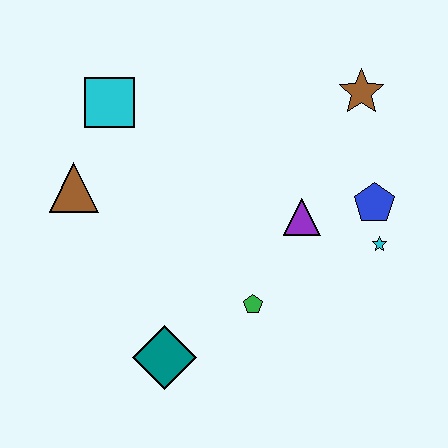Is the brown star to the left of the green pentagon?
No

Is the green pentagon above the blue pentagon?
No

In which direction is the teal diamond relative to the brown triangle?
The teal diamond is below the brown triangle.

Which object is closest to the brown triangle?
The cyan square is closest to the brown triangle.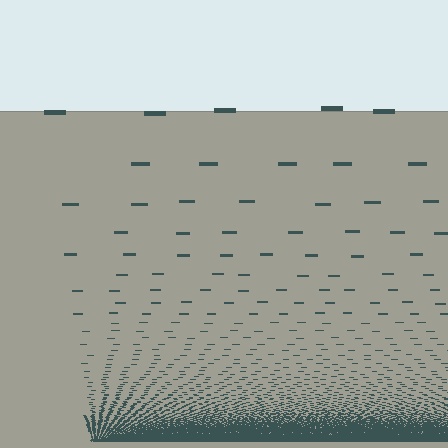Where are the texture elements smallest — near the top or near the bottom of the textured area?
Near the bottom.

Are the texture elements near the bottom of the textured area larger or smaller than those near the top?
Smaller. The gradient is inverted — elements near the bottom are smaller and denser.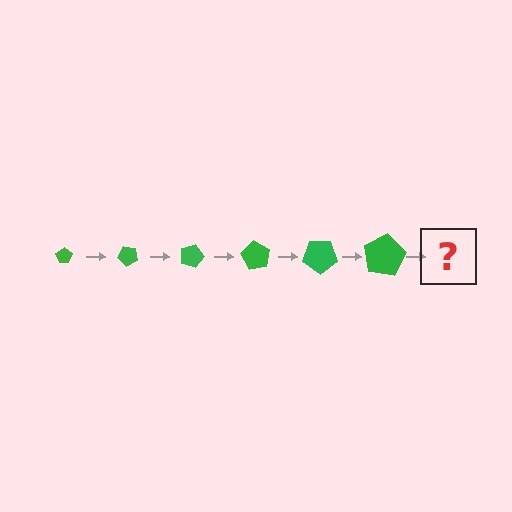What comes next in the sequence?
The next element should be a pentagon, larger than the previous one and rotated 270 degrees from the start.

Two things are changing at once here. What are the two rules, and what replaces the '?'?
The two rules are that the pentagon grows larger each step and it rotates 45 degrees each step. The '?' should be a pentagon, larger than the previous one and rotated 270 degrees from the start.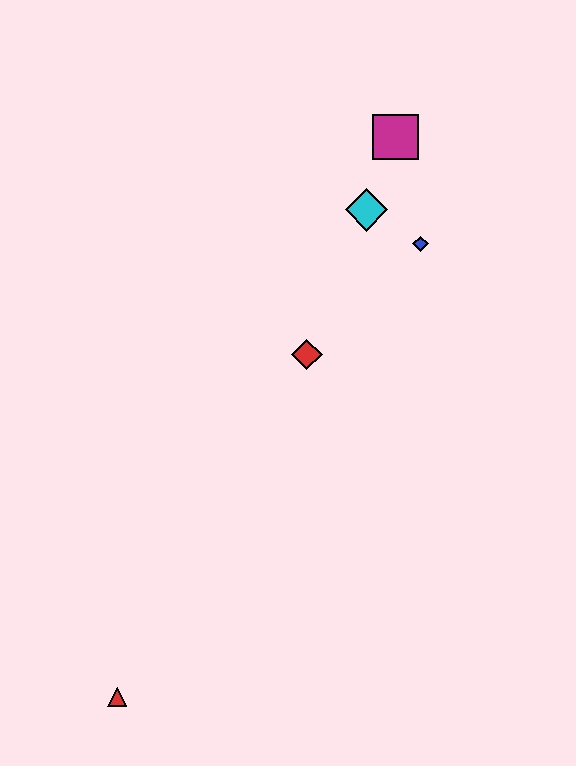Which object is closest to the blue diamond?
The cyan diamond is closest to the blue diamond.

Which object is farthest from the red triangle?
The magenta square is farthest from the red triangle.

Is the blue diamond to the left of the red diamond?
No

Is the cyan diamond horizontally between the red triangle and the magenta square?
Yes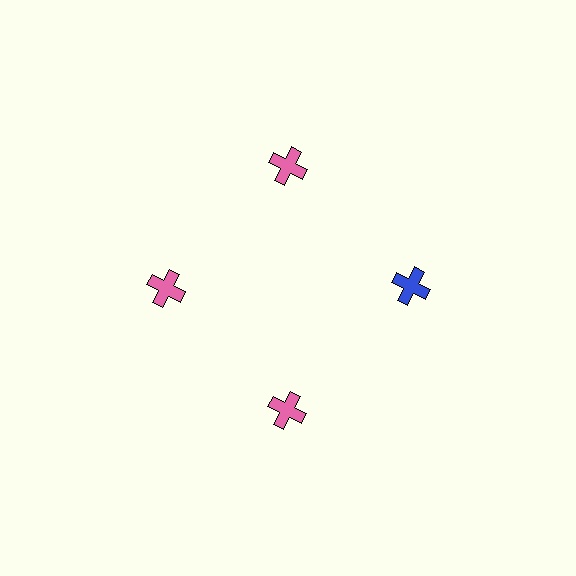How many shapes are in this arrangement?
There are 4 shapes arranged in a ring pattern.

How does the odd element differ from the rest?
It has a different color: blue instead of pink.